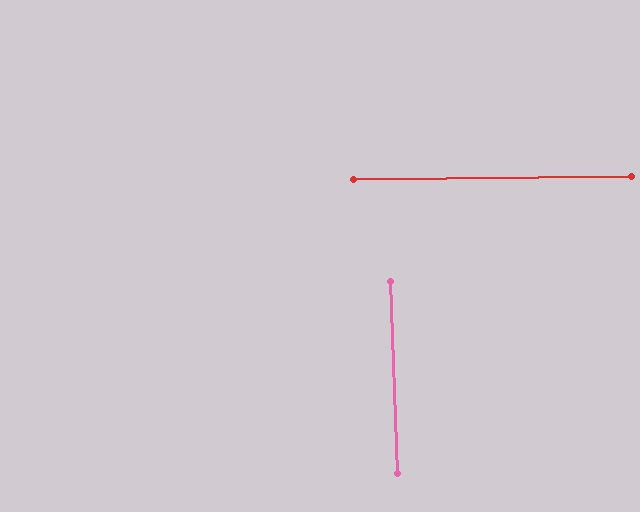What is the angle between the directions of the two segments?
Approximately 89 degrees.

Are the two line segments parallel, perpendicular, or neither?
Perpendicular — they meet at approximately 89°.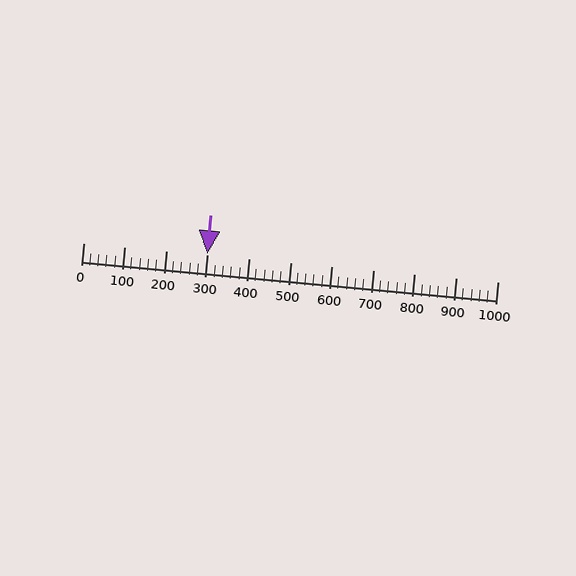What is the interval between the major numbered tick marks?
The major tick marks are spaced 100 units apart.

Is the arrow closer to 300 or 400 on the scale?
The arrow is closer to 300.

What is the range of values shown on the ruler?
The ruler shows values from 0 to 1000.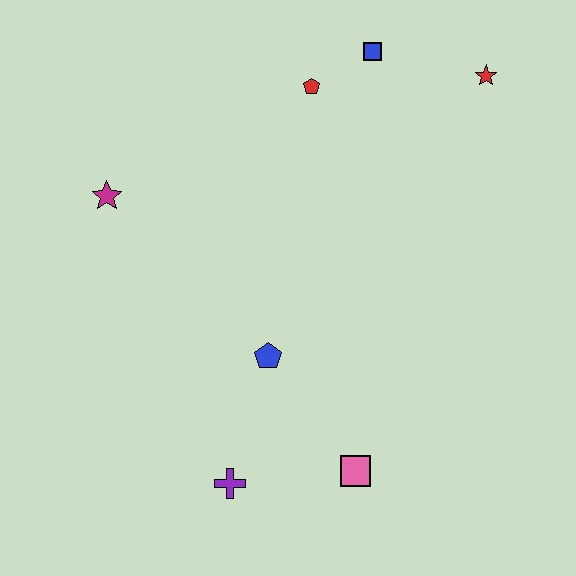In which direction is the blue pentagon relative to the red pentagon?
The blue pentagon is below the red pentagon.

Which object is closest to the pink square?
The purple cross is closest to the pink square.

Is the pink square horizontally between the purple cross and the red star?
Yes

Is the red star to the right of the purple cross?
Yes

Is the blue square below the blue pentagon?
No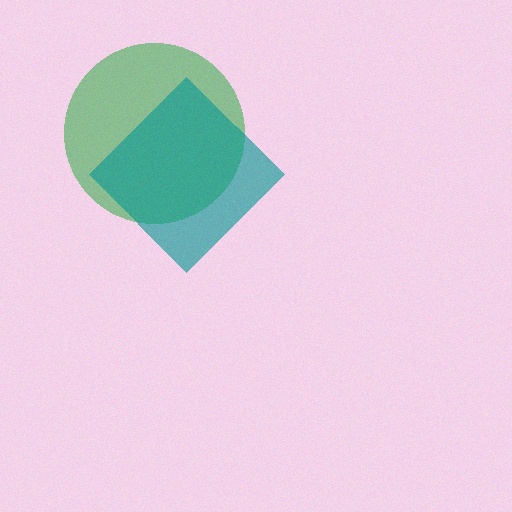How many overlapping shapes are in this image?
There are 2 overlapping shapes in the image.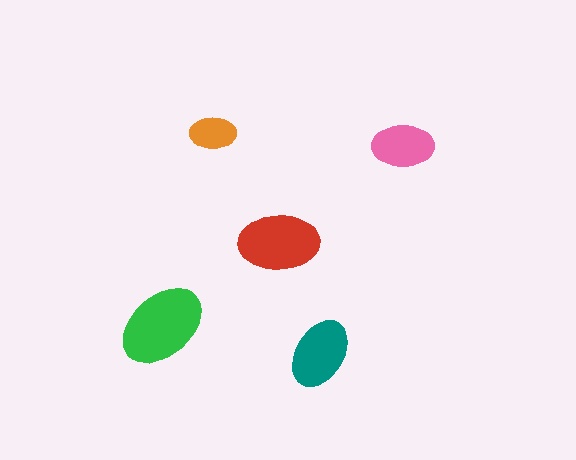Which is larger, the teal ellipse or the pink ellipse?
The teal one.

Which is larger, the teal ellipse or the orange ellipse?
The teal one.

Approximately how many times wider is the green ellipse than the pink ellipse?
About 1.5 times wider.